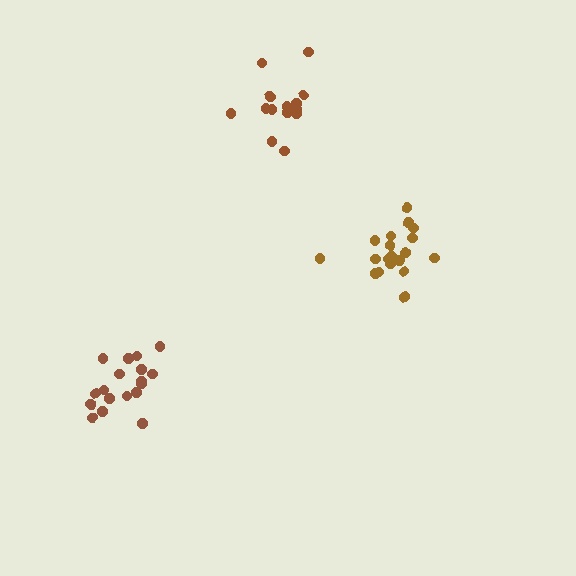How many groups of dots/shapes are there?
There are 3 groups.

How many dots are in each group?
Group 1: 19 dots, Group 2: 19 dots, Group 3: 14 dots (52 total).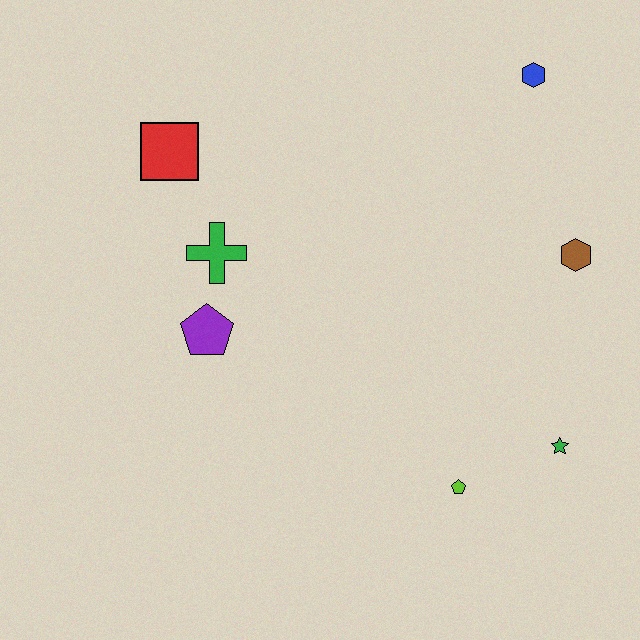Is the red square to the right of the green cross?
No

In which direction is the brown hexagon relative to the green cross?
The brown hexagon is to the right of the green cross.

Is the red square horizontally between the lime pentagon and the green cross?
No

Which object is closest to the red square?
The green cross is closest to the red square.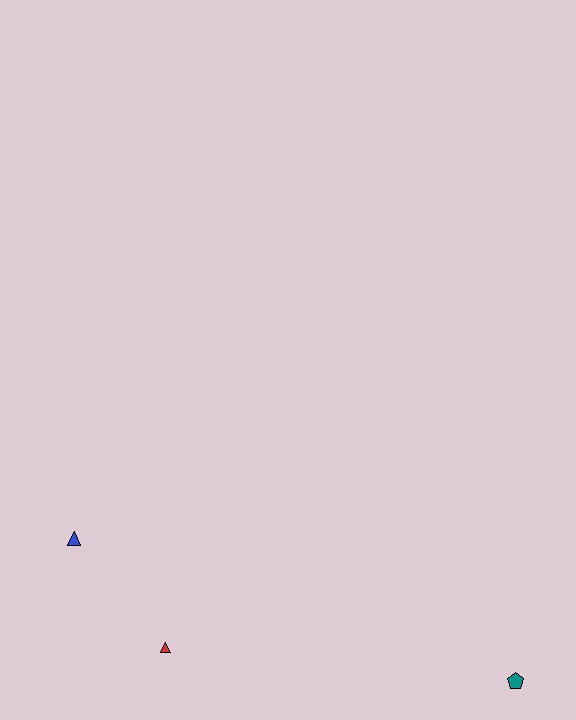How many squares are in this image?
There are no squares.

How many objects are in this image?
There are 3 objects.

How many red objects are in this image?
There is 1 red object.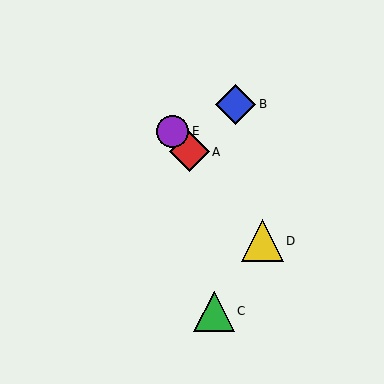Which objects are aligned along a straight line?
Objects A, D, E are aligned along a straight line.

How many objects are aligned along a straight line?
3 objects (A, D, E) are aligned along a straight line.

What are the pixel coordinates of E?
Object E is at (173, 131).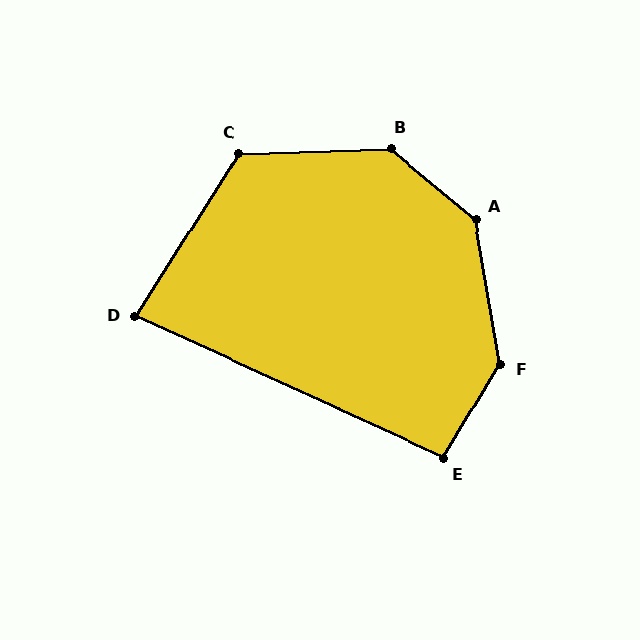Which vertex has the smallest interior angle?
D, at approximately 82 degrees.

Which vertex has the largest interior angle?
F, at approximately 139 degrees.